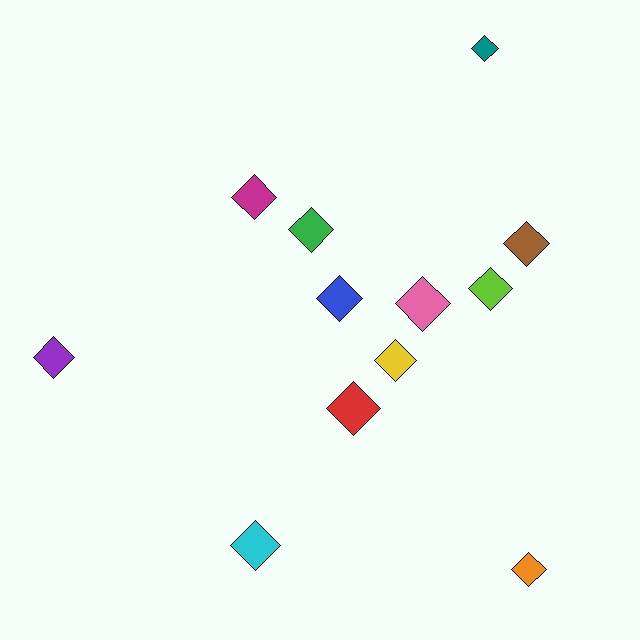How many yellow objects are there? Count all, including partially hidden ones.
There is 1 yellow object.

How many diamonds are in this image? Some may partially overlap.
There are 12 diamonds.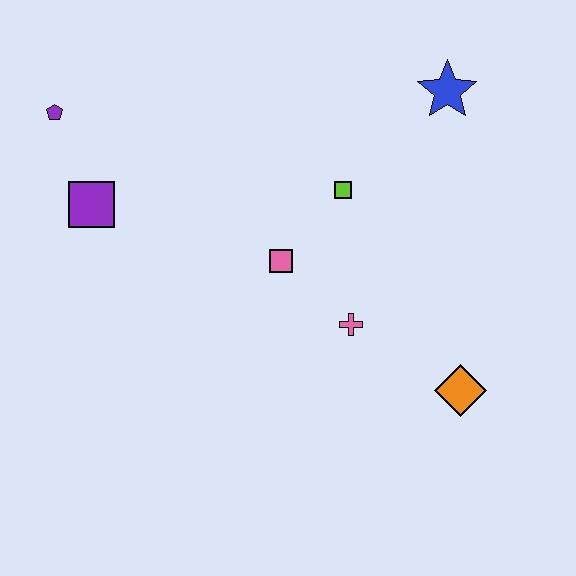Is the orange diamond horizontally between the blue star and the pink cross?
No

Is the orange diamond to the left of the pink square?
No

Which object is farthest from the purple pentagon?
The orange diamond is farthest from the purple pentagon.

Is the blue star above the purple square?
Yes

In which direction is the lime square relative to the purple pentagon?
The lime square is to the right of the purple pentagon.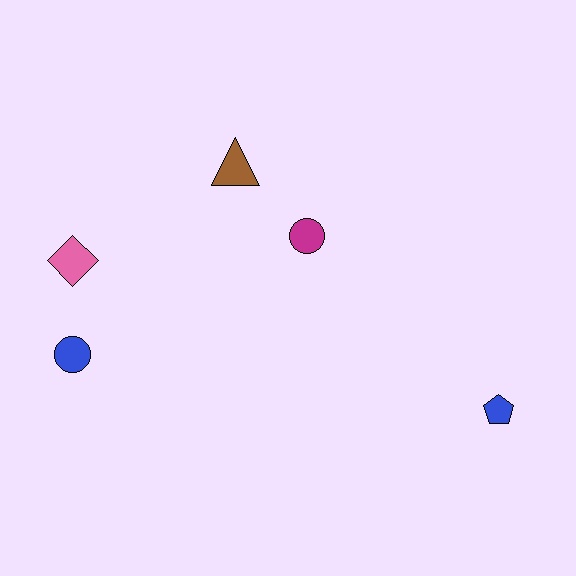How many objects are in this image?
There are 5 objects.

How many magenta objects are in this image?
There is 1 magenta object.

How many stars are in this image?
There are no stars.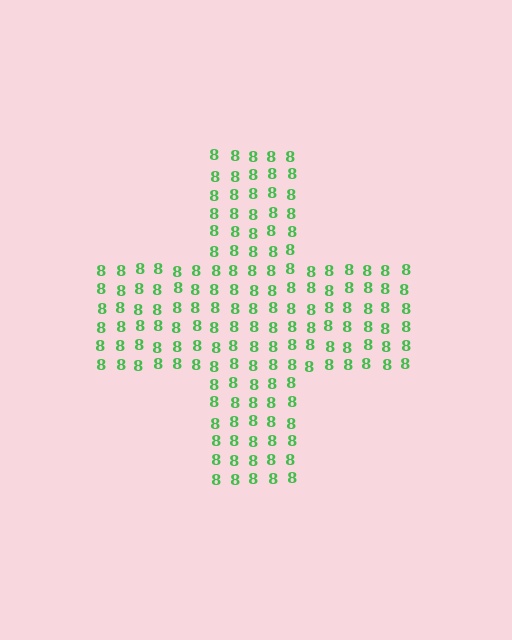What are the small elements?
The small elements are digit 8's.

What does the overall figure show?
The overall figure shows a cross.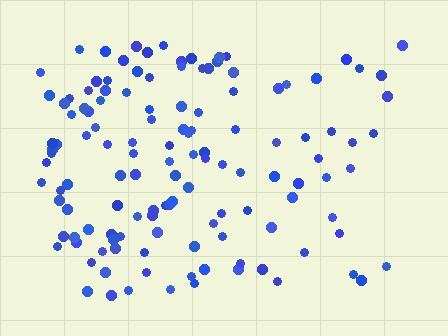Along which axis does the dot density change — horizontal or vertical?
Horizontal.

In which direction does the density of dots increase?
From right to left, with the left side densest.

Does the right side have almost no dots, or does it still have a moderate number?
Still a moderate number, just noticeably fewer than the left.